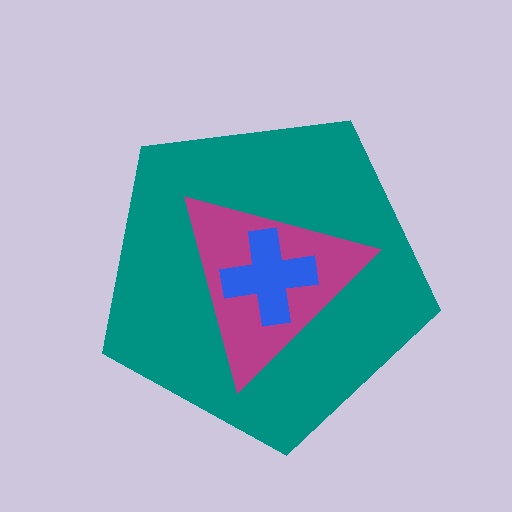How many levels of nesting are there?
3.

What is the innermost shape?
The blue cross.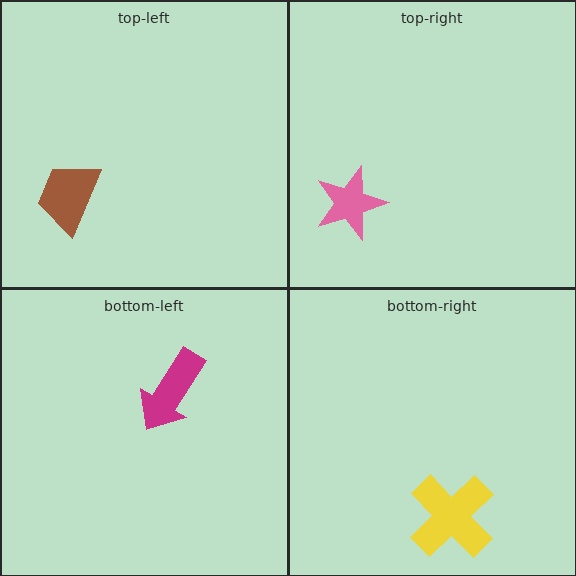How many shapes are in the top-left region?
1.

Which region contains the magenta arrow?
The bottom-left region.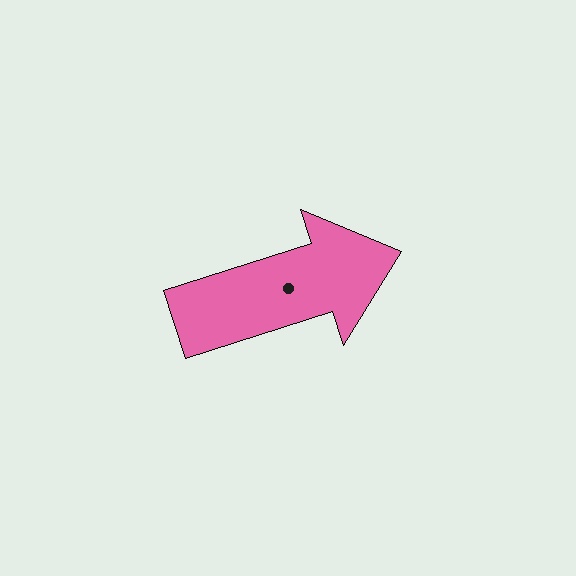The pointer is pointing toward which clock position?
Roughly 2 o'clock.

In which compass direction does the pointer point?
East.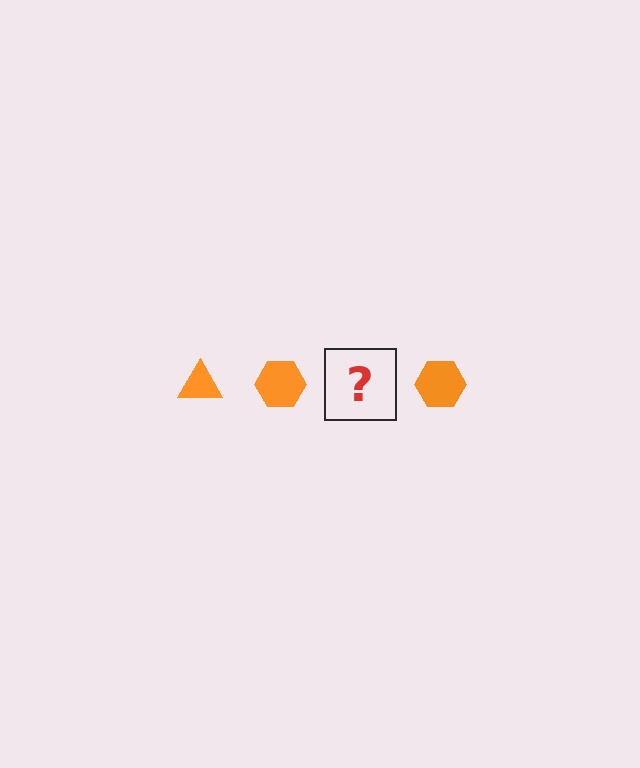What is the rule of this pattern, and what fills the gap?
The rule is that the pattern cycles through triangle, hexagon shapes in orange. The gap should be filled with an orange triangle.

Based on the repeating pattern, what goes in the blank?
The blank should be an orange triangle.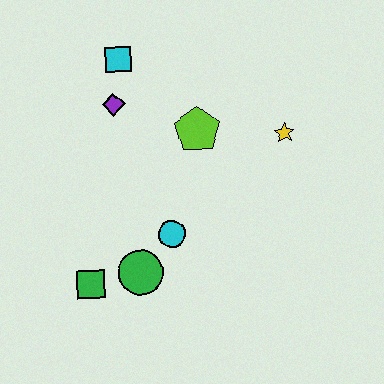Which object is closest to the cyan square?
The purple diamond is closest to the cyan square.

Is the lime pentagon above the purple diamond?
No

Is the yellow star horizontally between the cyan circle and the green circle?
No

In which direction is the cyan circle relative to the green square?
The cyan circle is to the right of the green square.